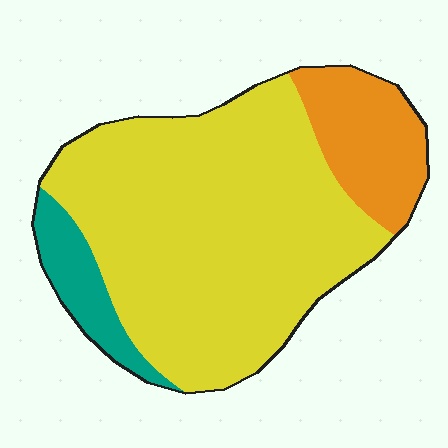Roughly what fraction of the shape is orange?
Orange takes up about one sixth (1/6) of the shape.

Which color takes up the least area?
Teal, at roughly 10%.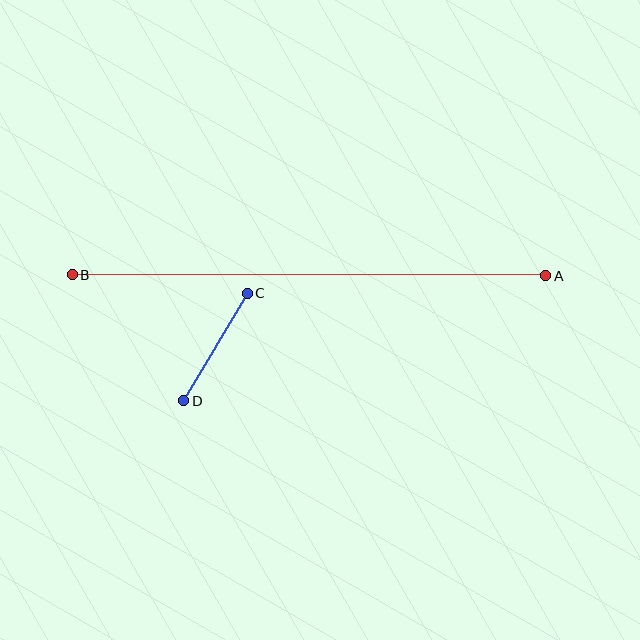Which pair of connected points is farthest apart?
Points A and B are farthest apart.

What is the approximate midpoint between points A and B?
The midpoint is at approximately (309, 275) pixels.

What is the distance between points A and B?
The distance is approximately 473 pixels.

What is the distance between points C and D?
The distance is approximately 125 pixels.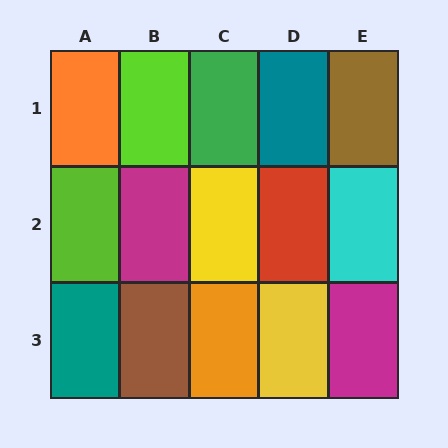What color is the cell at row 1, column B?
Lime.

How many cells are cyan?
1 cell is cyan.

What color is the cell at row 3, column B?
Brown.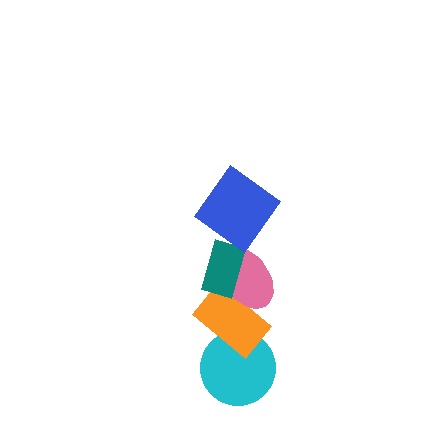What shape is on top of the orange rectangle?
The pink ellipse is on top of the orange rectangle.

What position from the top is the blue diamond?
The blue diamond is 1st from the top.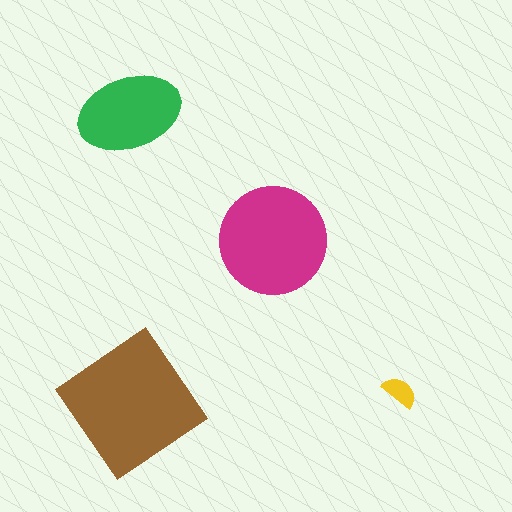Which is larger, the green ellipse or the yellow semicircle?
The green ellipse.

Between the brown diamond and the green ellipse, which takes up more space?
The brown diamond.